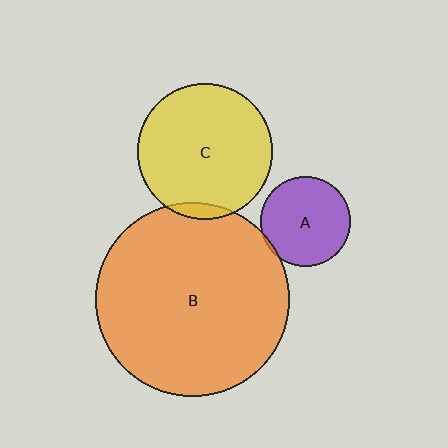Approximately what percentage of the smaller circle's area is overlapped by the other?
Approximately 5%.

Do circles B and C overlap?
Yes.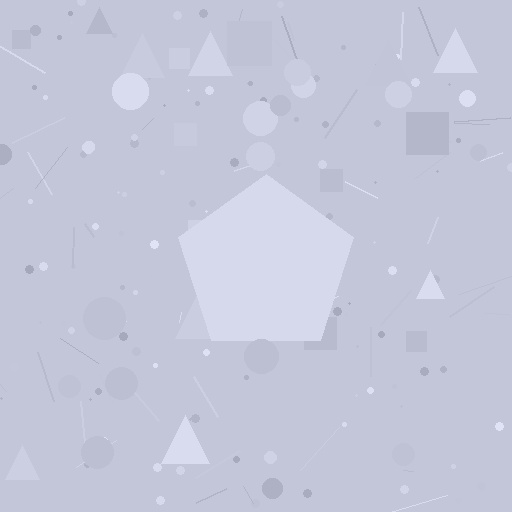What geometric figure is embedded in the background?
A pentagon is embedded in the background.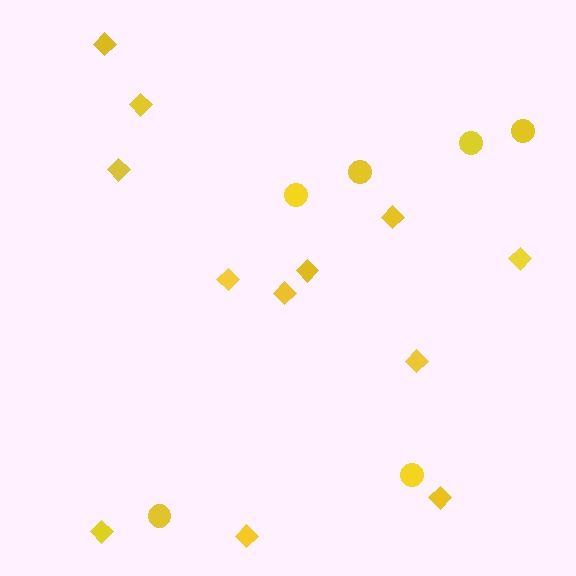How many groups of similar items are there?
There are 2 groups: one group of diamonds (12) and one group of circles (6).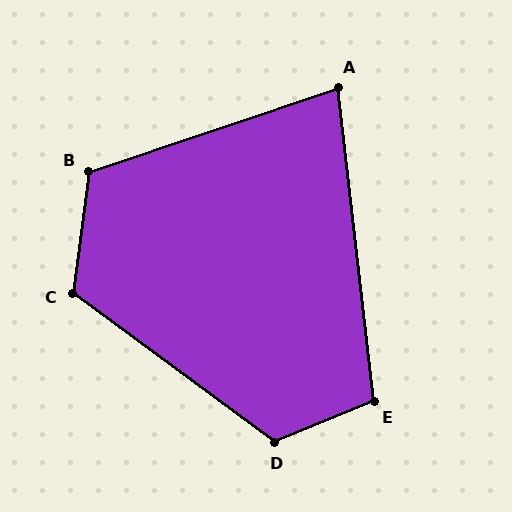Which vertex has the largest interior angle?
D, at approximately 121 degrees.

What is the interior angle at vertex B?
Approximately 116 degrees (obtuse).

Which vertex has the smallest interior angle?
A, at approximately 78 degrees.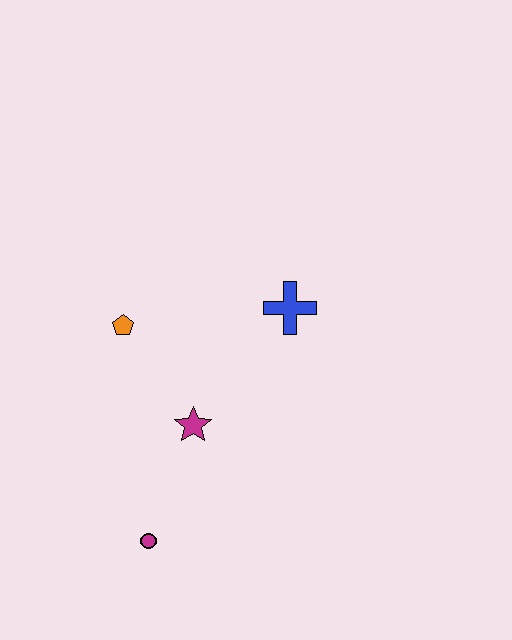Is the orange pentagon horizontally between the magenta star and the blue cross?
No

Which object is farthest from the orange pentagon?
The magenta circle is farthest from the orange pentagon.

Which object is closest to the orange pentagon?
The magenta star is closest to the orange pentagon.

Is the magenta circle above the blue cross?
No